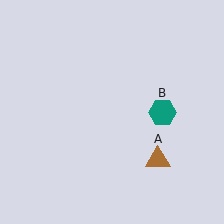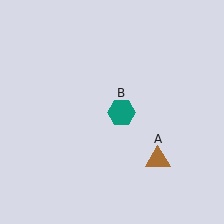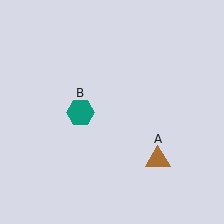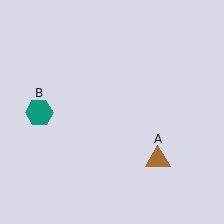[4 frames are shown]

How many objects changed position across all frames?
1 object changed position: teal hexagon (object B).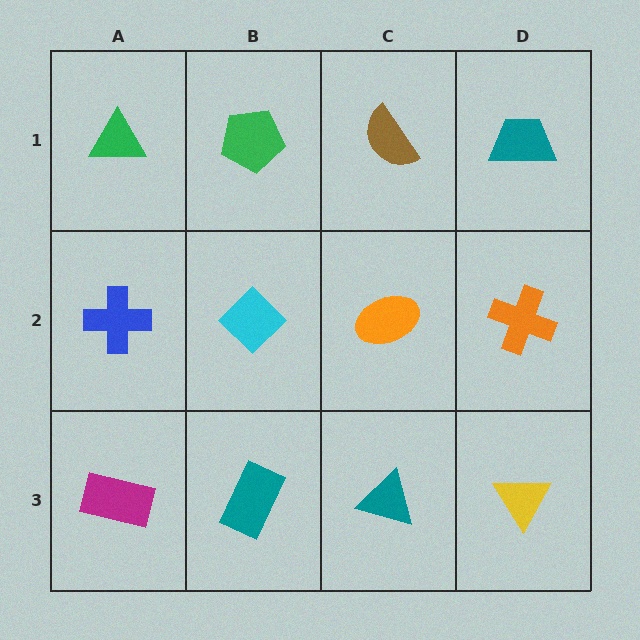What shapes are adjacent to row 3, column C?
An orange ellipse (row 2, column C), a teal rectangle (row 3, column B), a yellow triangle (row 3, column D).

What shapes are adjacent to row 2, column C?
A brown semicircle (row 1, column C), a teal triangle (row 3, column C), a cyan diamond (row 2, column B), an orange cross (row 2, column D).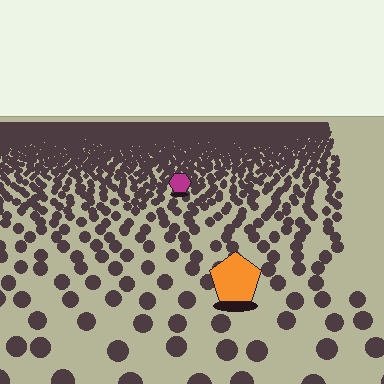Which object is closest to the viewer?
The orange pentagon is closest. The texture marks near it are larger and more spread out.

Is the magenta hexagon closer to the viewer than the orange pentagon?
No. The orange pentagon is closer — you can tell from the texture gradient: the ground texture is coarser near it.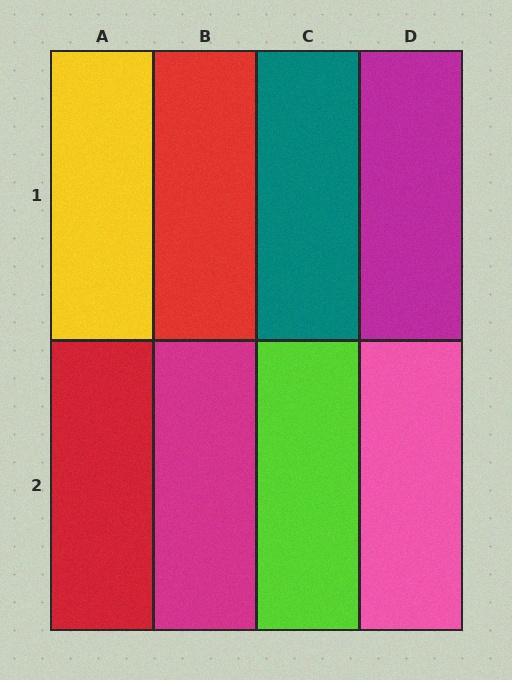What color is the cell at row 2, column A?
Red.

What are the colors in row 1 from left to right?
Yellow, red, teal, magenta.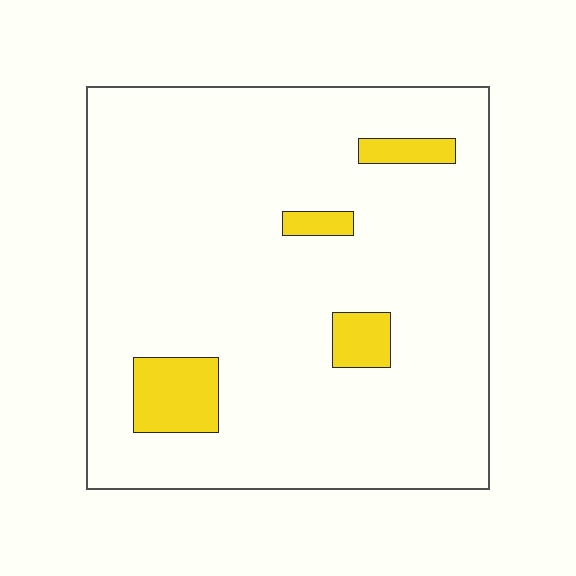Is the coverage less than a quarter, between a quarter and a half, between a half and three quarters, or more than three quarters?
Less than a quarter.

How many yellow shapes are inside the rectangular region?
4.